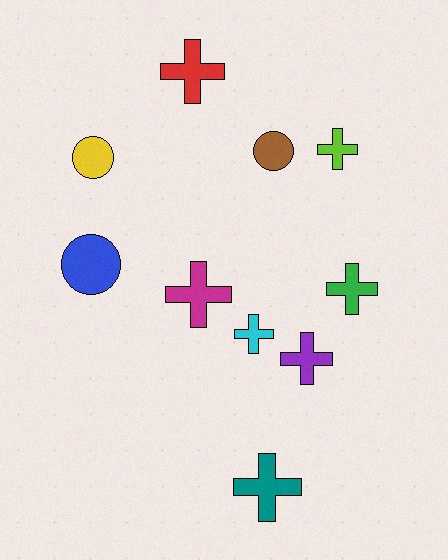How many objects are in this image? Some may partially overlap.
There are 10 objects.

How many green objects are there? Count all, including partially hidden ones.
There is 1 green object.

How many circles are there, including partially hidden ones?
There are 3 circles.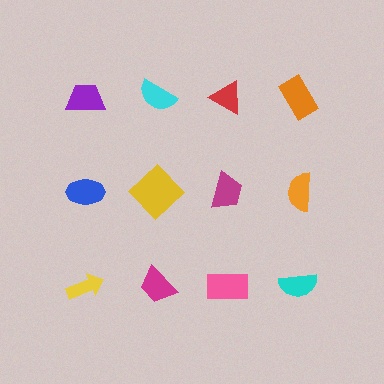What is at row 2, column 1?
A blue ellipse.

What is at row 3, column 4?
A cyan semicircle.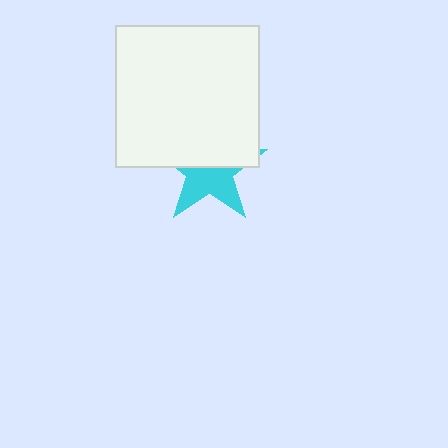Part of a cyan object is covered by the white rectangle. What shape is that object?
It is a star.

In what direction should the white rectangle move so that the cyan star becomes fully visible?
The white rectangle should move up. That is the shortest direction to clear the overlap and leave the cyan star fully visible.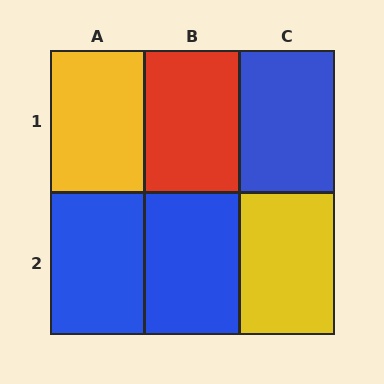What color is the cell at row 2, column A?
Blue.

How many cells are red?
1 cell is red.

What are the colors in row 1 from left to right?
Yellow, red, blue.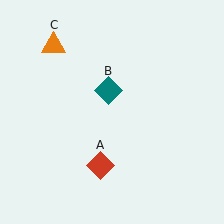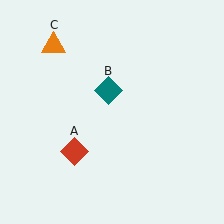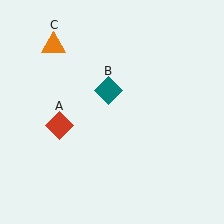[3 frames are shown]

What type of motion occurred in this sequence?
The red diamond (object A) rotated clockwise around the center of the scene.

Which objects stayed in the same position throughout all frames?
Teal diamond (object B) and orange triangle (object C) remained stationary.